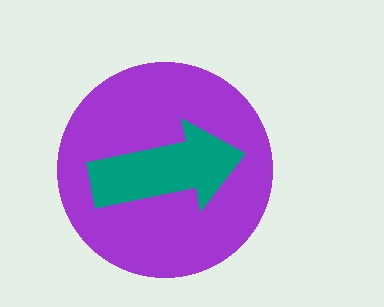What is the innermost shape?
The teal arrow.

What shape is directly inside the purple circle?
The teal arrow.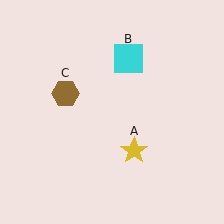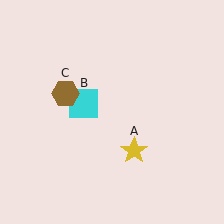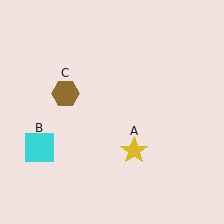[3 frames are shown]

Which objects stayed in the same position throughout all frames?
Yellow star (object A) and brown hexagon (object C) remained stationary.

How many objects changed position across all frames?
1 object changed position: cyan square (object B).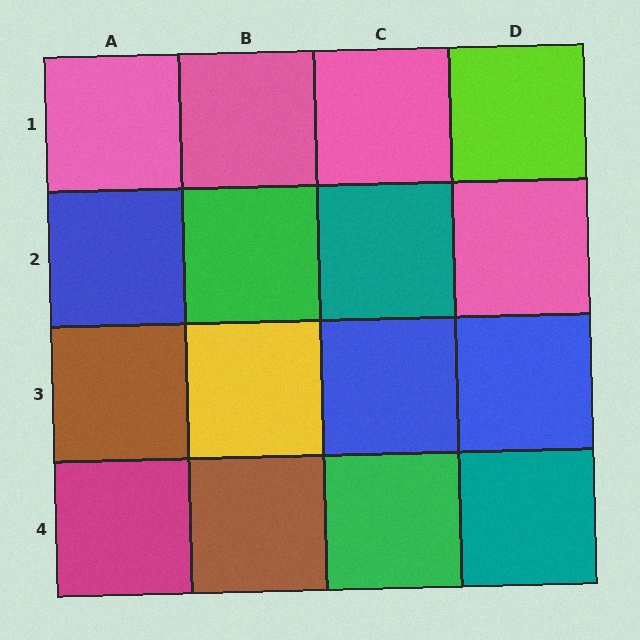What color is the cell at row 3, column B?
Yellow.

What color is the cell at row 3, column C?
Blue.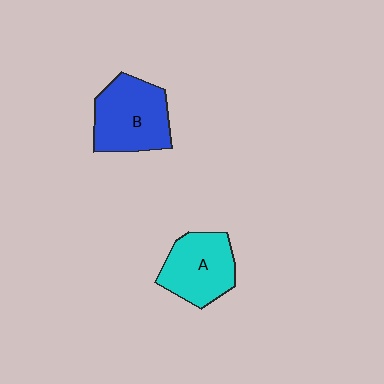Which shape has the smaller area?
Shape A (cyan).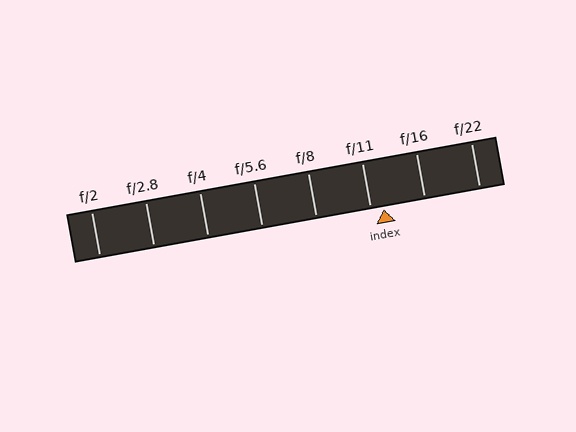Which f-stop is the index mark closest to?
The index mark is closest to f/11.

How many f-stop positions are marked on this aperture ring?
There are 8 f-stop positions marked.